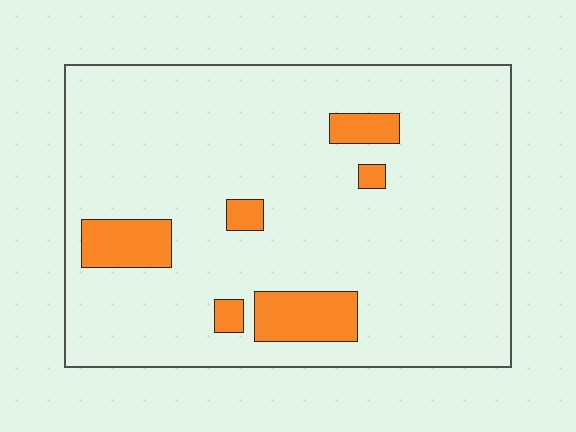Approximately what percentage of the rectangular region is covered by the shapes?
Approximately 10%.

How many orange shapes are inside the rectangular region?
6.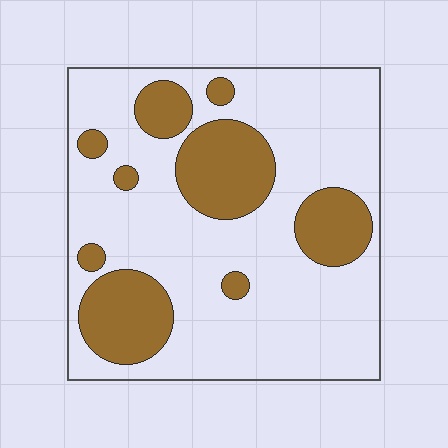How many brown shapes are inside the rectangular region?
9.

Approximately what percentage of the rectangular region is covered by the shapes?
Approximately 25%.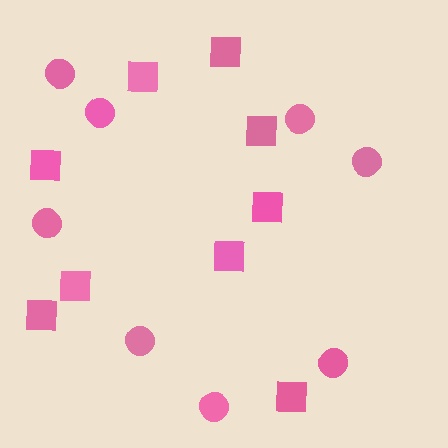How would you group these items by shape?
There are 2 groups: one group of squares (9) and one group of circles (8).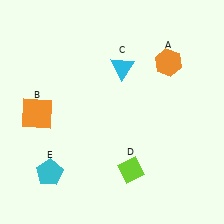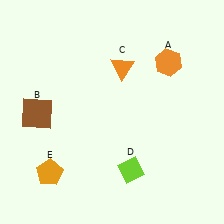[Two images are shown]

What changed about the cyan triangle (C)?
In Image 1, C is cyan. In Image 2, it changed to orange.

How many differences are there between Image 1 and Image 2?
There are 3 differences between the two images.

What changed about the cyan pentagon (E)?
In Image 1, E is cyan. In Image 2, it changed to orange.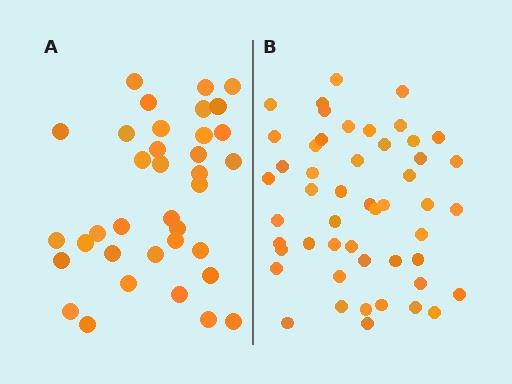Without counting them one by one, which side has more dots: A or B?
Region B (the right region) has more dots.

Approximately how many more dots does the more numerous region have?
Region B has approximately 15 more dots than region A.